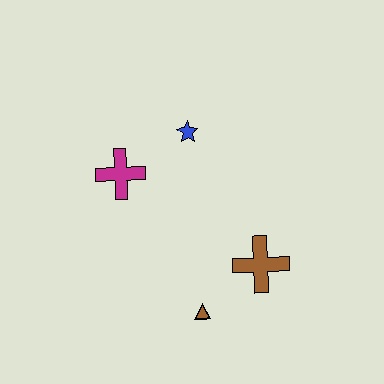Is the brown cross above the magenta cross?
No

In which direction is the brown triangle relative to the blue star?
The brown triangle is below the blue star.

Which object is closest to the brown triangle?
The brown cross is closest to the brown triangle.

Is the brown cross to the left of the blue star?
No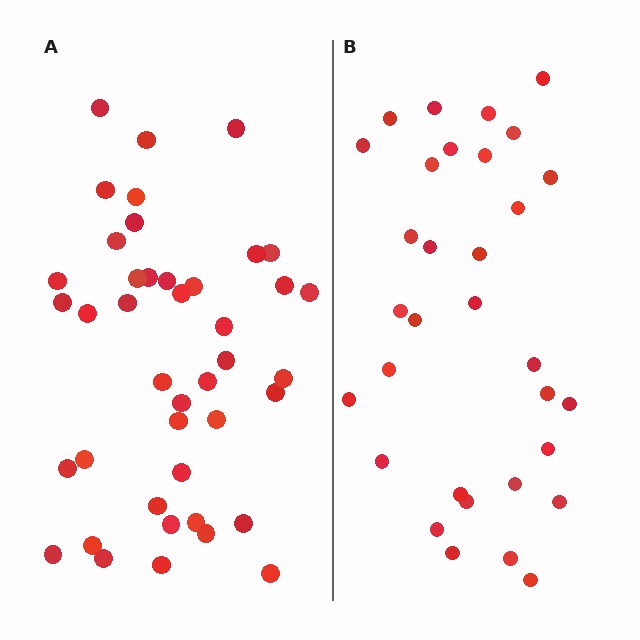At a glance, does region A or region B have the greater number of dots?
Region A (the left region) has more dots.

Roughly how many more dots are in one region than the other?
Region A has roughly 10 or so more dots than region B.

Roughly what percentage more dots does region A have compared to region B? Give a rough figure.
About 30% more.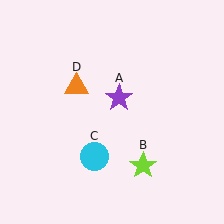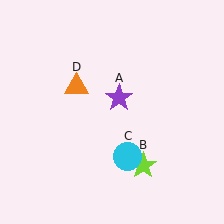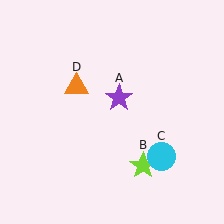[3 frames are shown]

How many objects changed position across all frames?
1 object changed position: cyan circle (object C).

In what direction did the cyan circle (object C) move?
The cyan circle (object C) moved right.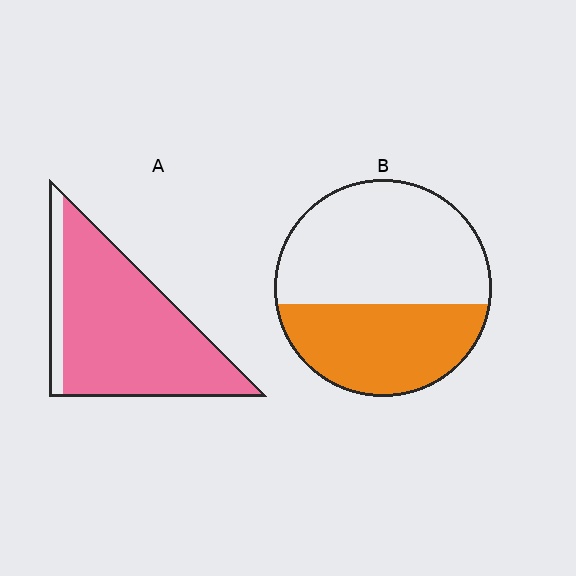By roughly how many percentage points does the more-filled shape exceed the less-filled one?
By roughly 45 percentage points (A over B).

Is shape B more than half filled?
No.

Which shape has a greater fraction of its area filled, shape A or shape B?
Shape A.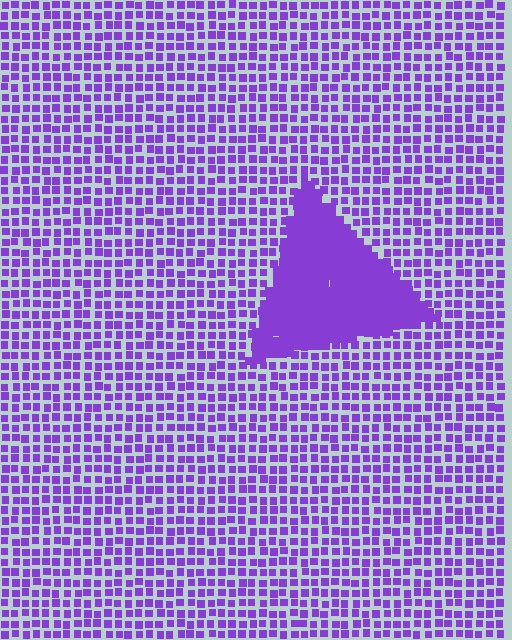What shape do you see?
I see a triangle.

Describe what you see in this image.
The image contains small purple elements arranged at two different densities. A triangle-shaped region is visible where the elements are more densely packed than the surrounding area.